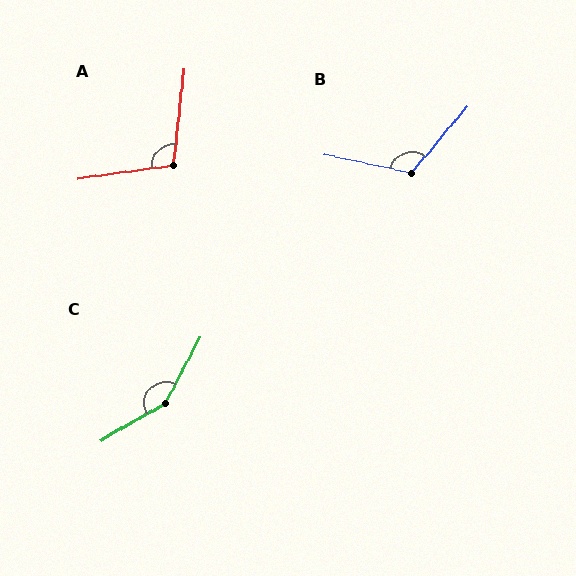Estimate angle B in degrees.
Approximately 118 degrees.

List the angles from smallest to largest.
A (104°), B (118°), C (148°).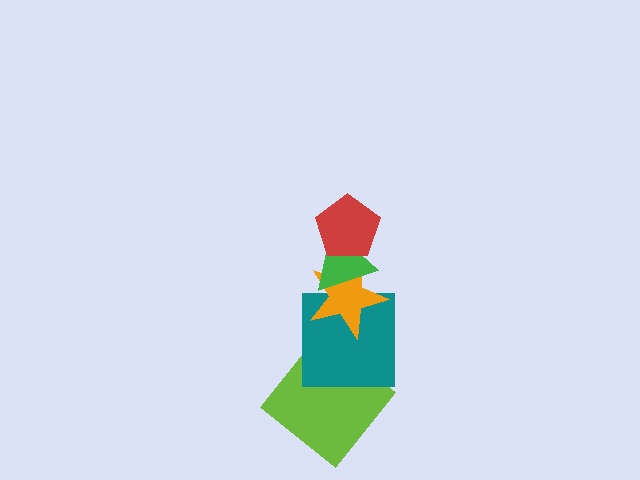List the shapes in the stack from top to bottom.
From top to bottom: the red pentagon, the green triangle, the orange star, the teal square, the lime diamond.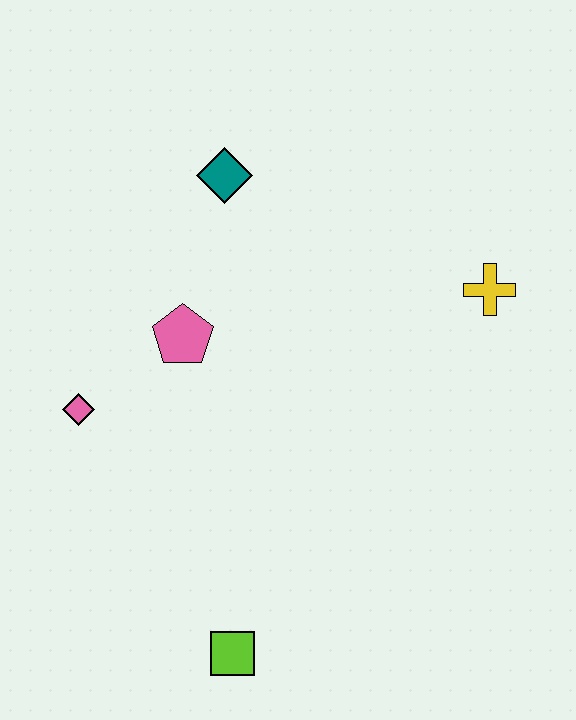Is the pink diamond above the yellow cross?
No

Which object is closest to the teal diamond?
The pink pentagon is closest to the teal diamond.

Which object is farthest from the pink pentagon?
The lime square is farthest from the pink pentagon.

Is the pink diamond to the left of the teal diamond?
Yes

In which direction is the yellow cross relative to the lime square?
The yellow cross is above the lime square.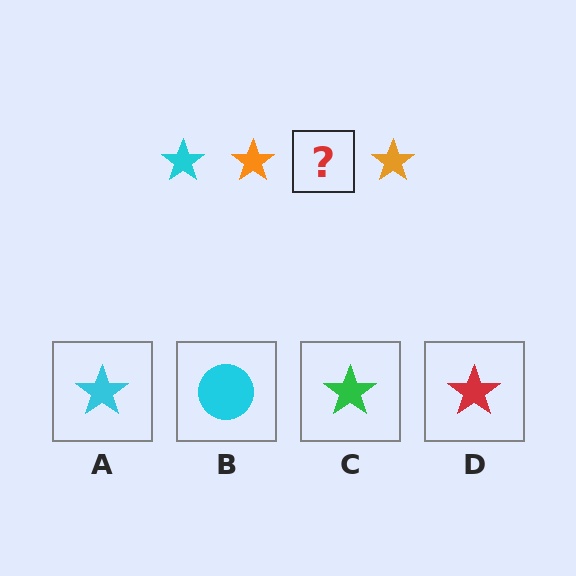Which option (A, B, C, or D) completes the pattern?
A.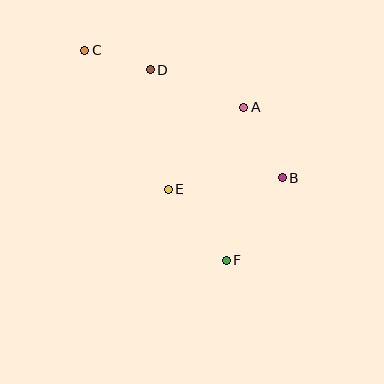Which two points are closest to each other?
Points C and D are closest to each other.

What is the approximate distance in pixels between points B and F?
The distance between B and F is approximately 100 pixels.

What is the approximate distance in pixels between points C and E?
The distance between C and E is approximately 162 pixels.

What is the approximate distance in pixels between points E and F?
The distance between E and F is approximately 92 pixels.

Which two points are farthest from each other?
Points C and F are farthest from each other.